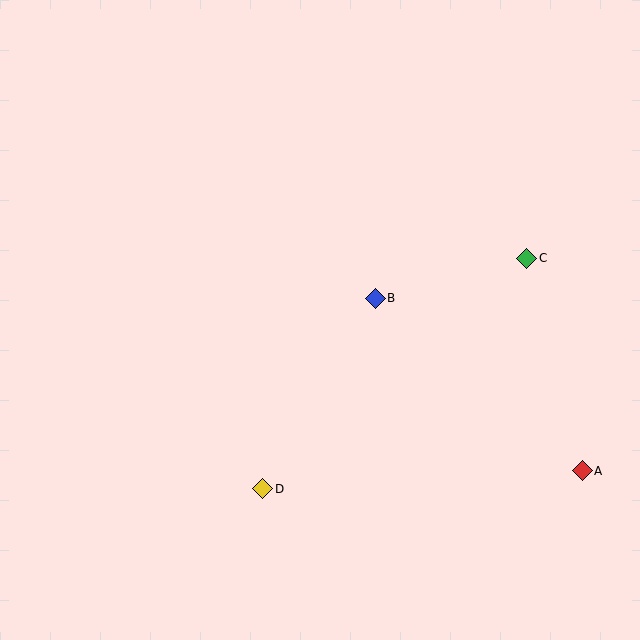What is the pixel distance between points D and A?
The distance between D and A is 320 pixels.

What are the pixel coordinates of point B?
Point B is at (375, 298).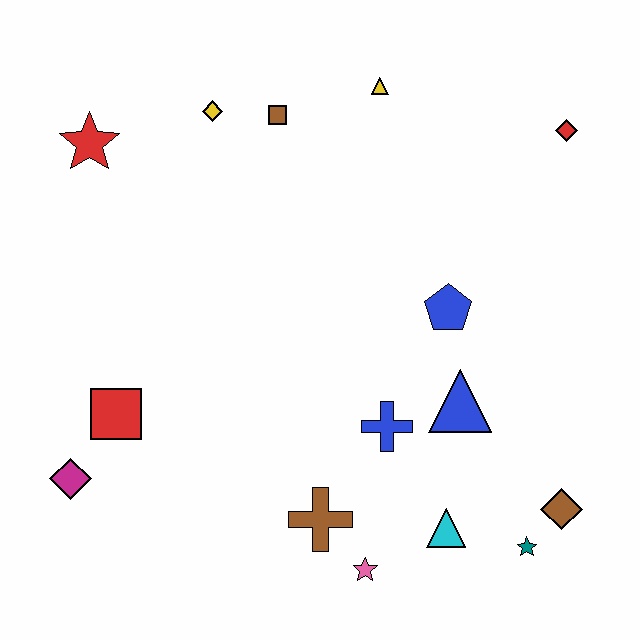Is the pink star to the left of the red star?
No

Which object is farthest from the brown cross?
The red diamond is farthest from the brown cross.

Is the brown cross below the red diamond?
Yes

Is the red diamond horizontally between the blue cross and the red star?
No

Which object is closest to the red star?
The yellow diamond is closest to the red star.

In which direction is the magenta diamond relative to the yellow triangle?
The magenta diamond is below the yellow triangle.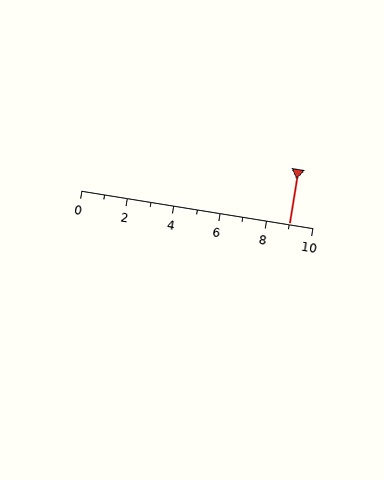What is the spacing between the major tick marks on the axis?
The major ticks are spaced 2 apart.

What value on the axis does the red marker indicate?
The marker indicates approximately 9.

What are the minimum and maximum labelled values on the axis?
The axis runs from 0 to 10.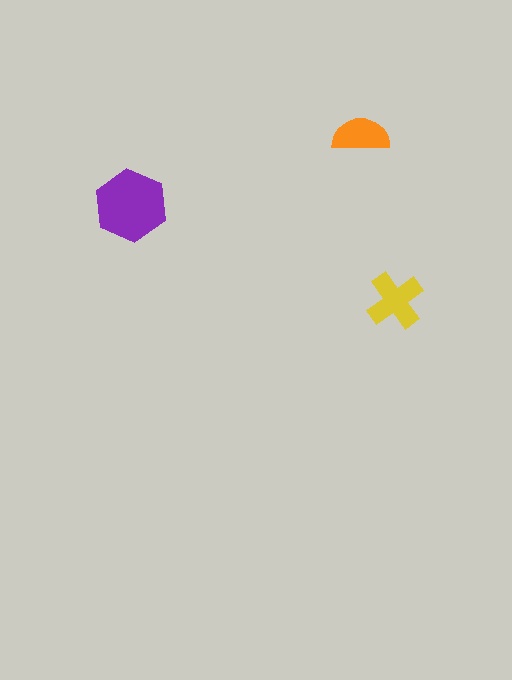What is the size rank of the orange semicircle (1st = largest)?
3rd.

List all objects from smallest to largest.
The orange semicircle, the yellow cross, the purple hexagon.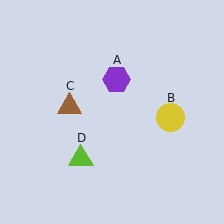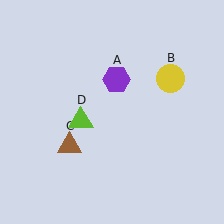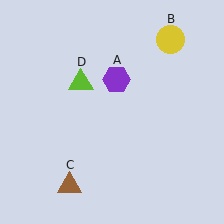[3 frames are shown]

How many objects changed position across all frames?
3 objects changed position: yellow circle (object B), brown triangle (object C), lime triangle (object D).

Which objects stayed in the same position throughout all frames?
Purple hexagon (object A) remained stationary.